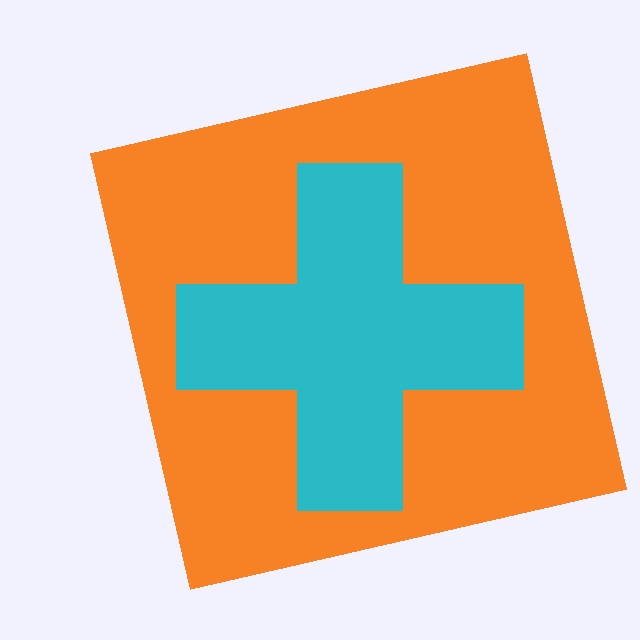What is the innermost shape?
The cyan cross.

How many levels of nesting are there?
2.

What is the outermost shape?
The orange square.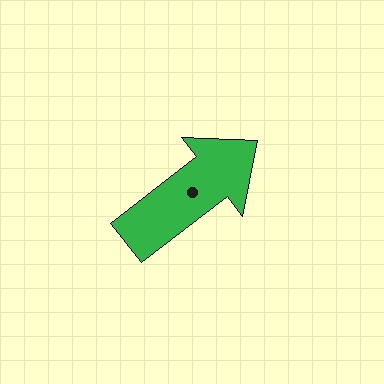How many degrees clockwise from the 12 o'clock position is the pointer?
Approximately 52 degrees.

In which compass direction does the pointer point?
Northeast.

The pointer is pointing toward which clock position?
Roughly 2 o'clock.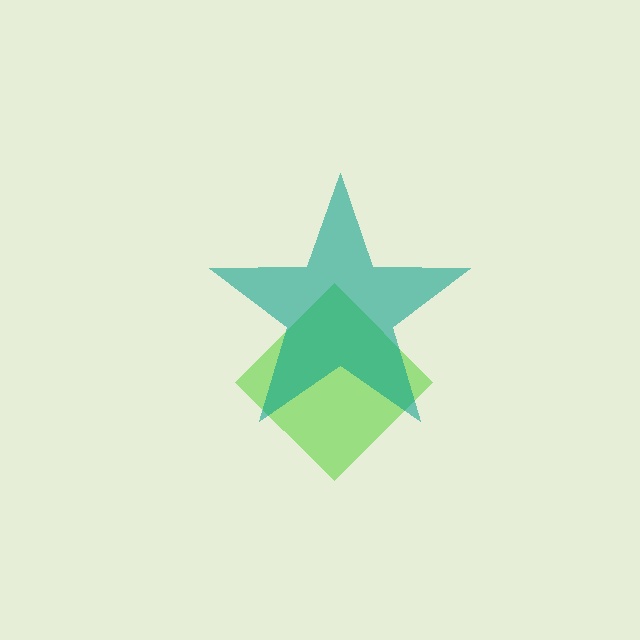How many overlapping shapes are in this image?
There are 2 overlapping shapes in the image.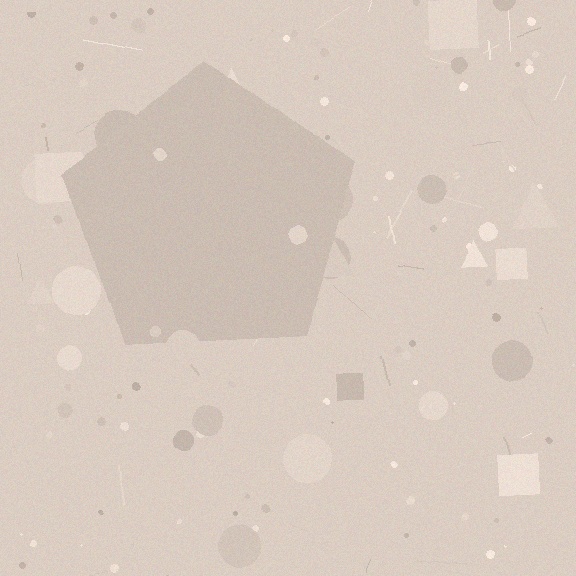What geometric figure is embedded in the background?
A pentagon is embedded in the background.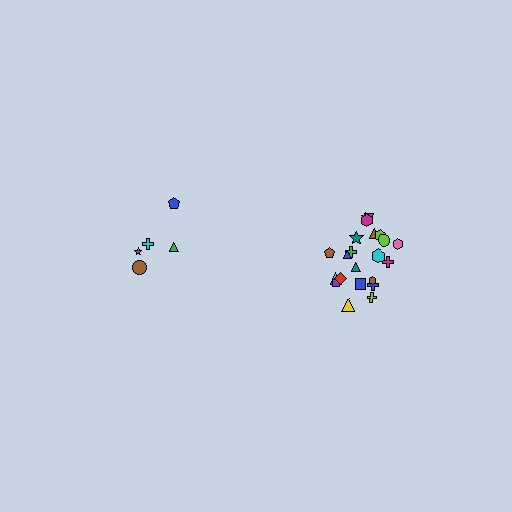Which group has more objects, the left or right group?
The right group.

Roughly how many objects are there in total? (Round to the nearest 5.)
Roughly 25 objects in total.